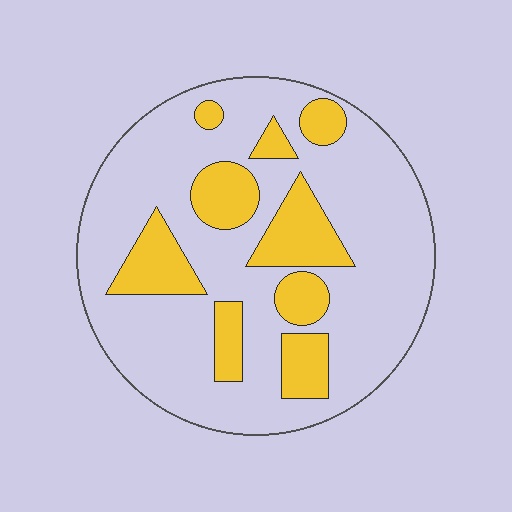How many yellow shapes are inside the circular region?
9.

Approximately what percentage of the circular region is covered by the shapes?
Approximately 25%.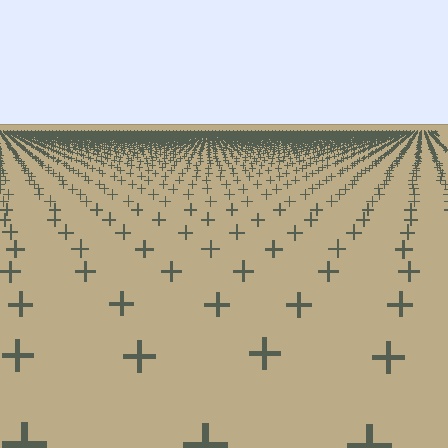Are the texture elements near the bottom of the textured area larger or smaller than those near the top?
Larger. Near the bottom, elements are closer to the viewer and appear at a bigger on-screen size.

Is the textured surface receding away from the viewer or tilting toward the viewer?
The surface is receding away from the viewer. Texture elements get smaller and denser toward the top.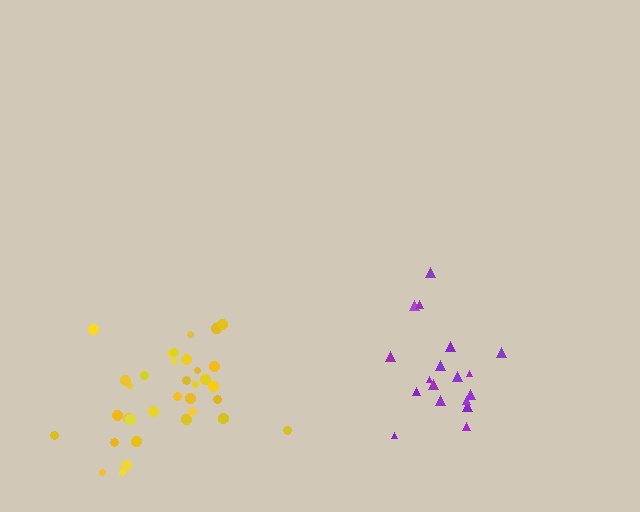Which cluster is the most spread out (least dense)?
Purple.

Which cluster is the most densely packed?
Yellow.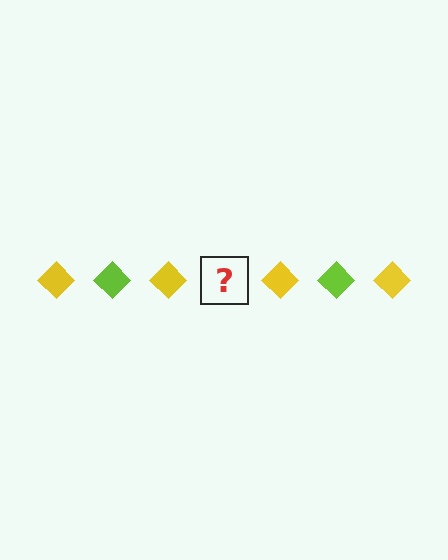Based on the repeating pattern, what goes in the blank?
The blank should be a lime diamond.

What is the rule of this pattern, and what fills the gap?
The rule is that the pattern cycles through yellow, lime diamonds. The gap should be filled with a lime diamond.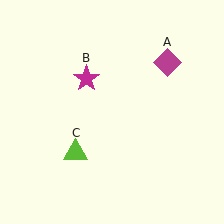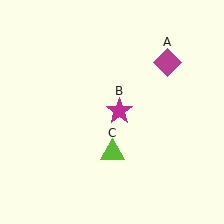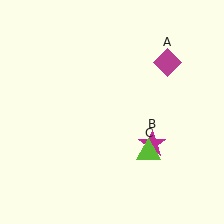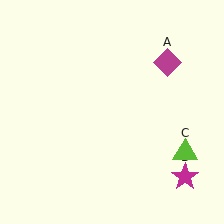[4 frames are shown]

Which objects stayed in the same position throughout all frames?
Magenta diamond (object A) remained stationary.